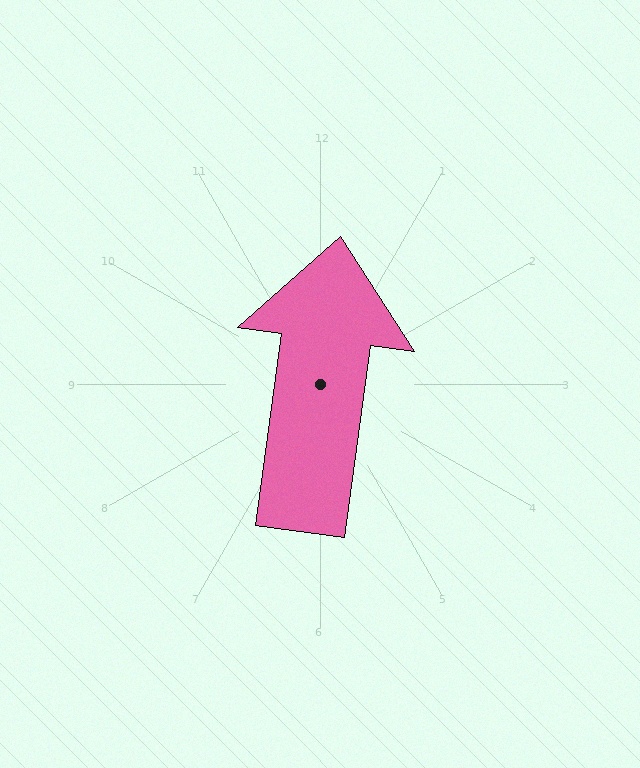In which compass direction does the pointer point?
North.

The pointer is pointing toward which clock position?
Roughly 12 o'clock.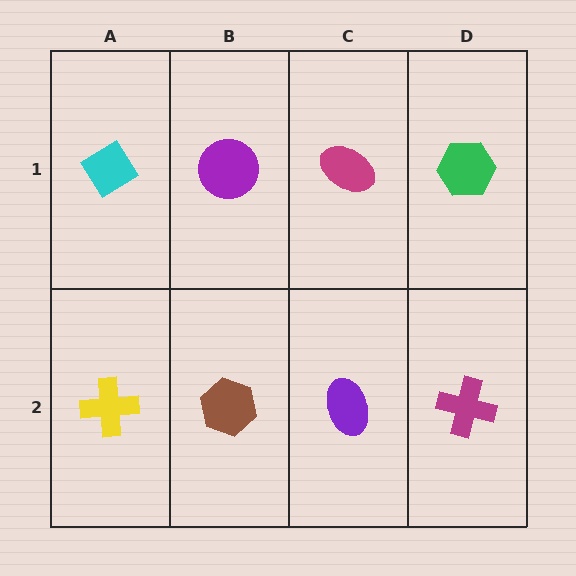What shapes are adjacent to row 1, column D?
A magenta cross (row 2, column D), a magenta ellipse (row 1, column C).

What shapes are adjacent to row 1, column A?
A yellow cross (row 2, column A), a purple circle (row 1, column B).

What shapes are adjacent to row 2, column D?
A green hexagon (row 1, column D), a purple ellipse (row 2, column C).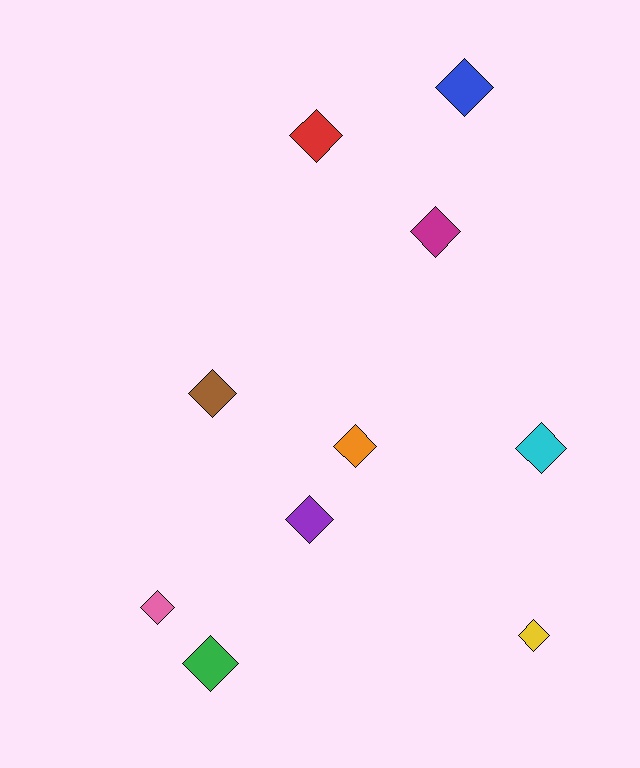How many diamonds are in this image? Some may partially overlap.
There are 10 diamonds.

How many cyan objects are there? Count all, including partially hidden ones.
There is 1 cyan object.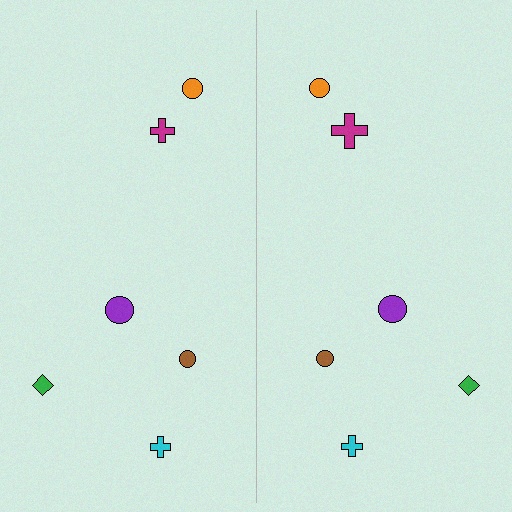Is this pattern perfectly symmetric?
No, the pattern is not perfectly symmetric. The magenta cross on the right side has a different size than its mirror counterpart.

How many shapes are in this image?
There are 12 shapes in this image.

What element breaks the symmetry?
The magenta cross on the right side has a different size than its mirror counterpart.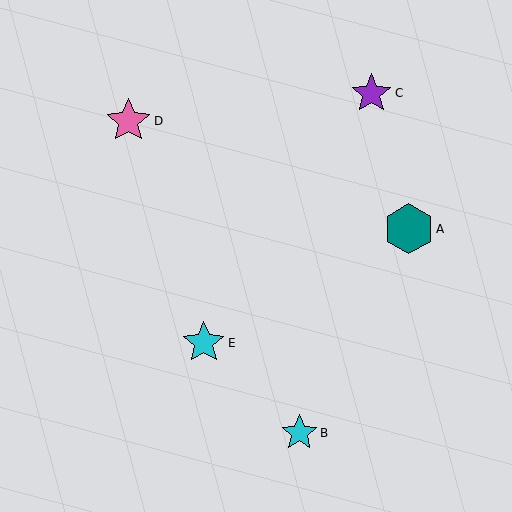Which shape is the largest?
The teal hexagon (labeled A) is the largest.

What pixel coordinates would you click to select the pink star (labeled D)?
Click at (128, 121) to select the pink star D.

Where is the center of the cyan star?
The center of the cyan star is at (299, 433).